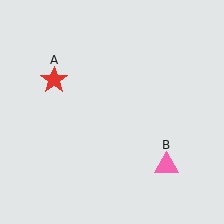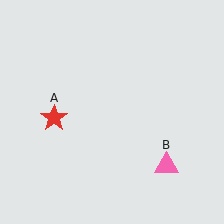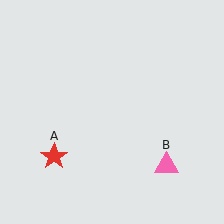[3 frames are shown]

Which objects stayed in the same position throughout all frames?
Pink triangle (object B) remained stationary.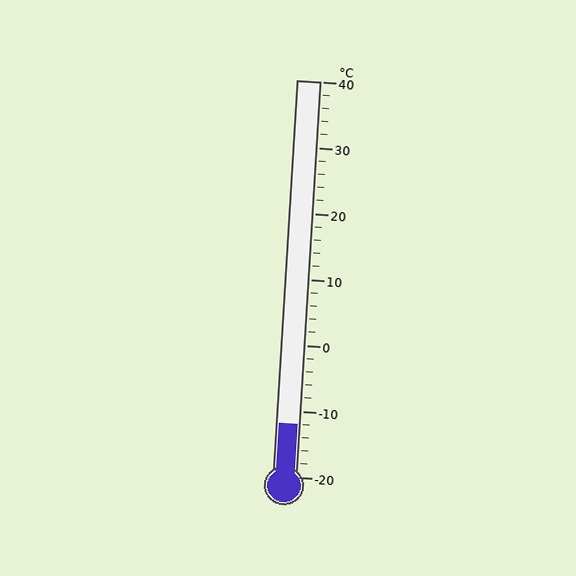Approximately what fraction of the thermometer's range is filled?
The thermometer is filled to approximately 15% of its range.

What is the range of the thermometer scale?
The thermometer scale ranges from -20°C to 40°C.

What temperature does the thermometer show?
The thermometer shows approximately -12°C.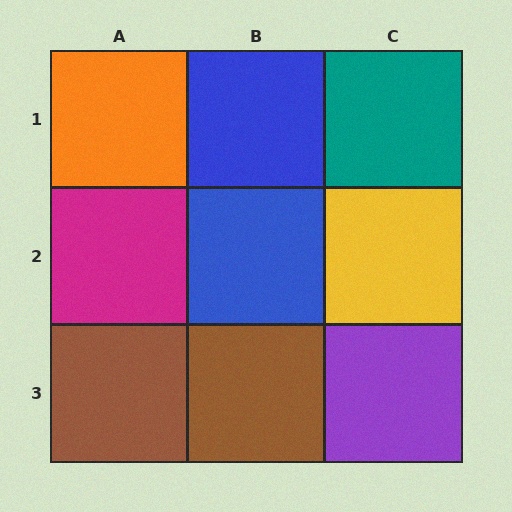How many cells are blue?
2 cells are blue.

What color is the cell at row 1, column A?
Orange.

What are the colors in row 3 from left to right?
Brown, brown, purple.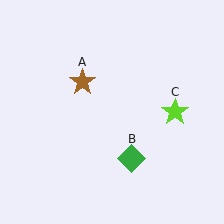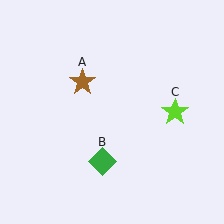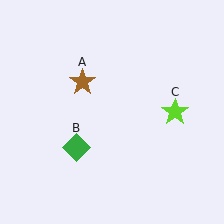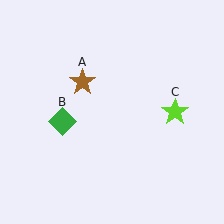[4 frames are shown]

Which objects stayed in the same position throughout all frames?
Brown star (object A) and lime star (object C) remained stationary.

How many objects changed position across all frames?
1 object changed position: green diamond (object B).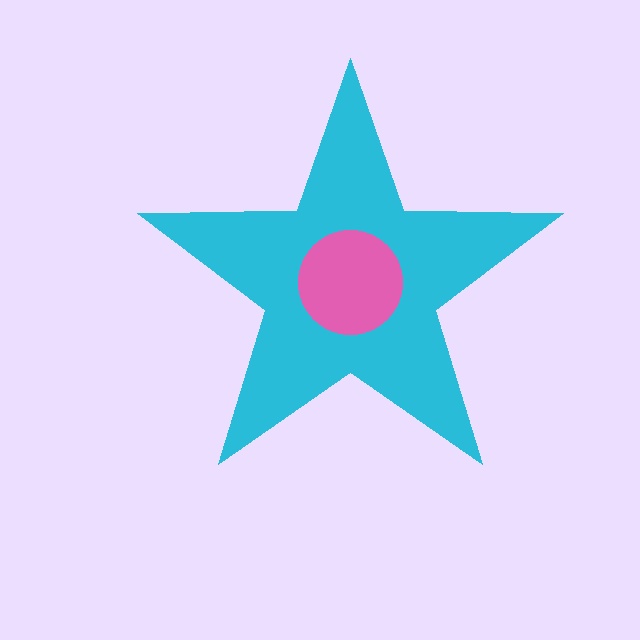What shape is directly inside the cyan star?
The pink circle.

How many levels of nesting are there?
2.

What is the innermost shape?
The pink circle.